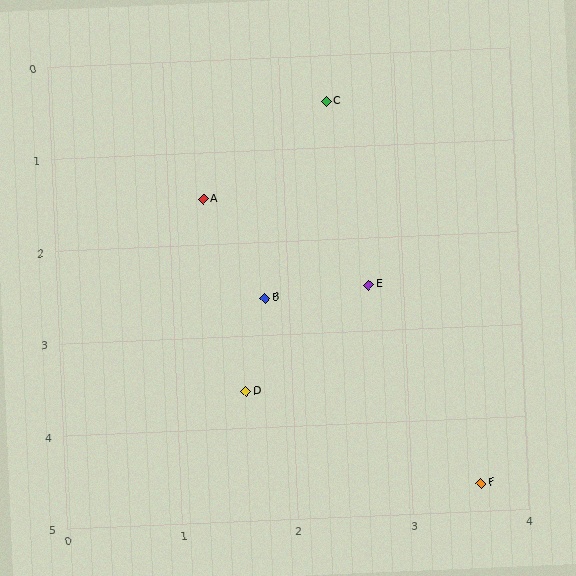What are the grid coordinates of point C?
Point C is at approximately (2.4, 0.5).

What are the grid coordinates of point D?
Point D is at approximately (1.6, 3.6).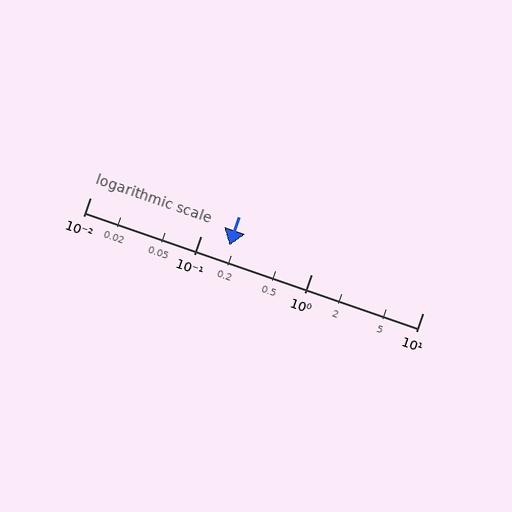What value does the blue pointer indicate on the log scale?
The pointer indicates approximately 0.18.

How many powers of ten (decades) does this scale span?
The scale spans 3 decades, from 0.01 to 10.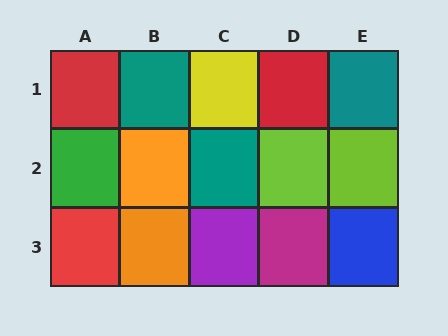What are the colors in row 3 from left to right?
Red, orange, purple, magenta, blue.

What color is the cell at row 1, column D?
Red.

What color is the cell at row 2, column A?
Green.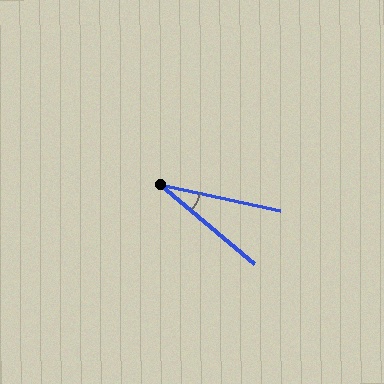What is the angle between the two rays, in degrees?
Approximately 28 degrees.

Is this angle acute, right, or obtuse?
It is acute.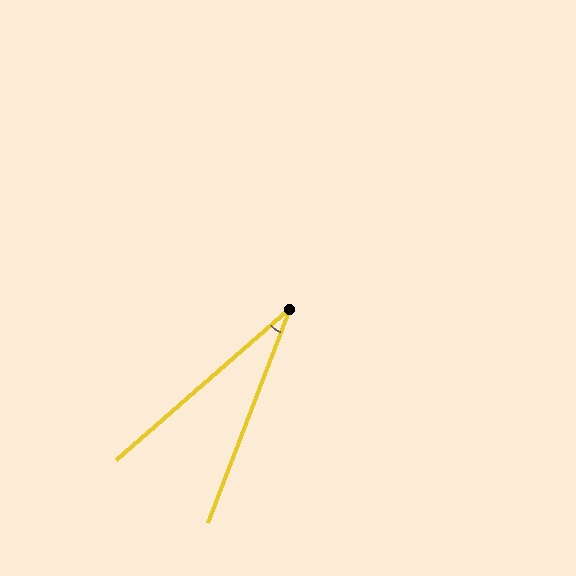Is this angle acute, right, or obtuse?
It is acute.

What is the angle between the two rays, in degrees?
Approximately 28 degrees.